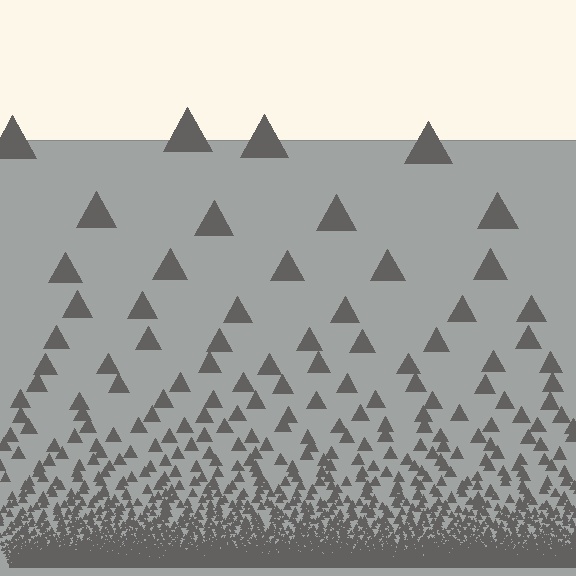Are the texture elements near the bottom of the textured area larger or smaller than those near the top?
Smaller. The gradient is inverted — elements near the bottom are smaller and denser.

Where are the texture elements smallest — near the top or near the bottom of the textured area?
Near the bottom.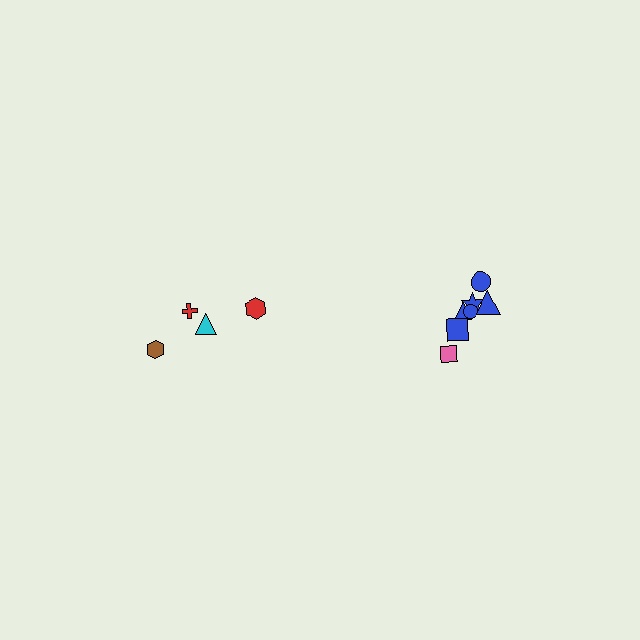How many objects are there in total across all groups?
There are 11 objects.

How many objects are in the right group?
There are 7 objects.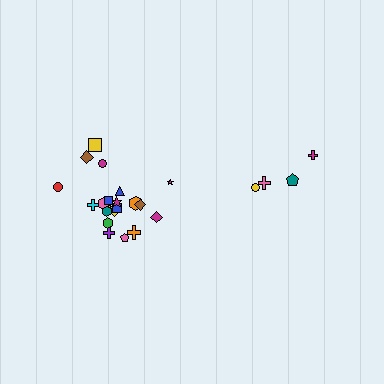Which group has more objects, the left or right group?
The left group.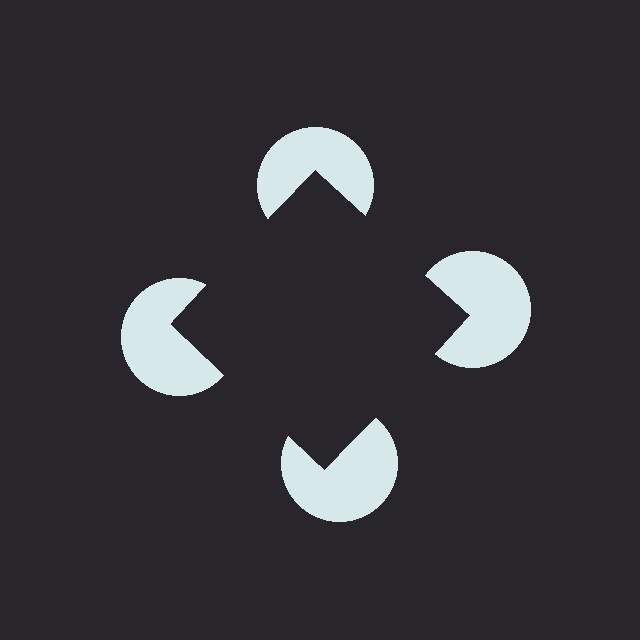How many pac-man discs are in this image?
There are 4 — one at each vertex of the illusory square.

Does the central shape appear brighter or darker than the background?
It typically appears slightly darker than the background, even though no actual brightness change is drawn.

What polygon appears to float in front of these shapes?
An illusory square — its edges are inferred from the aligned wedge cuts in the pac-man discs, not physically drawn.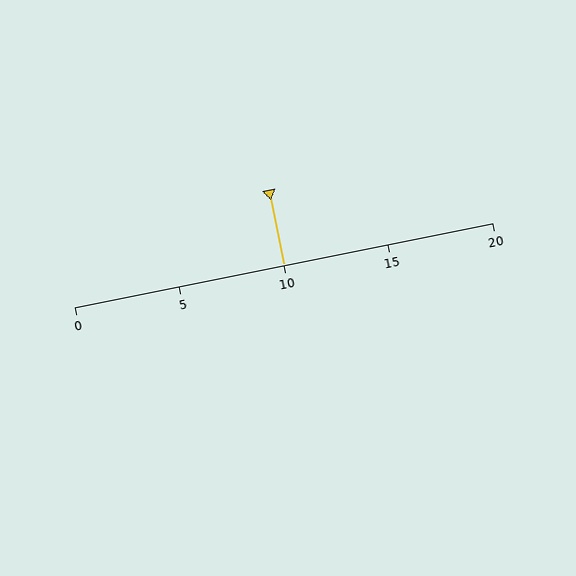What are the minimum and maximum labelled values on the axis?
The axis runs from 0 to 20.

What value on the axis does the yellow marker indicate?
The marker indicates approximately 10.